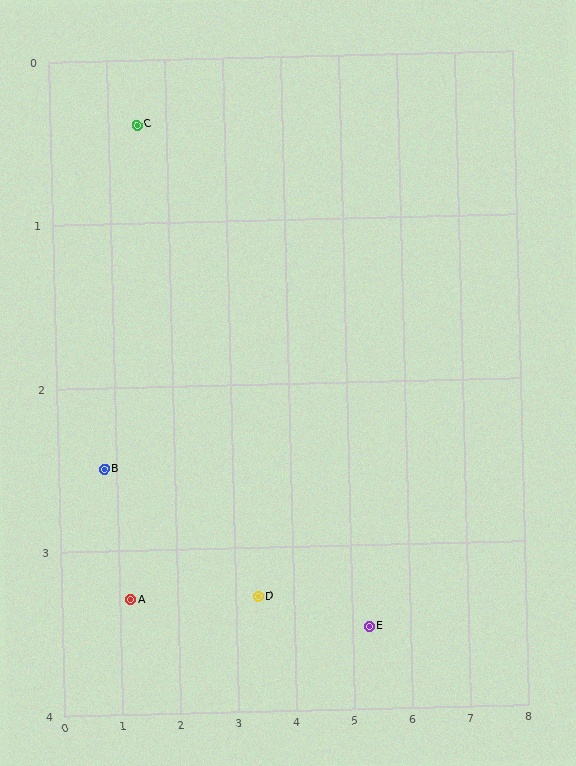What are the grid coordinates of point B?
Point B is at approximately (0.8, 2.5).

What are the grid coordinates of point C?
Point C is at approximately (1.5, 0.4).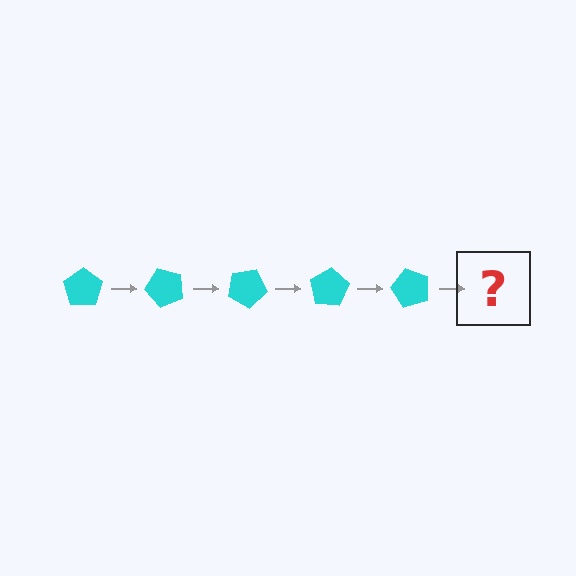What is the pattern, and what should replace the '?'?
The pattern is that the pentagon rotates 50 degrees each step. The '?' should be a cyan pentagon rotated 250 degrees.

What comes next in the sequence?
The next element should be a cyan pentagon rotated 250 degrees.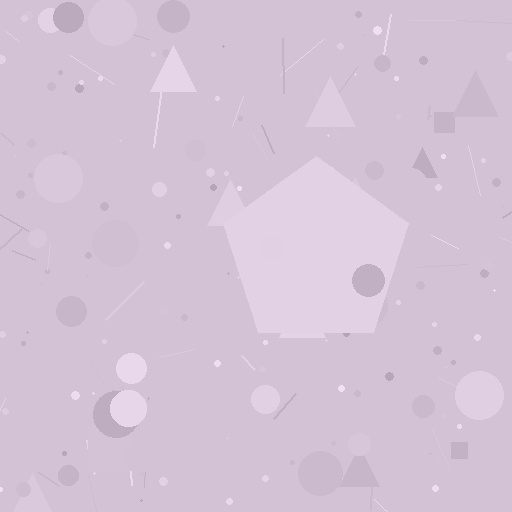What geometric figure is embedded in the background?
A pentagon is embedded in the background.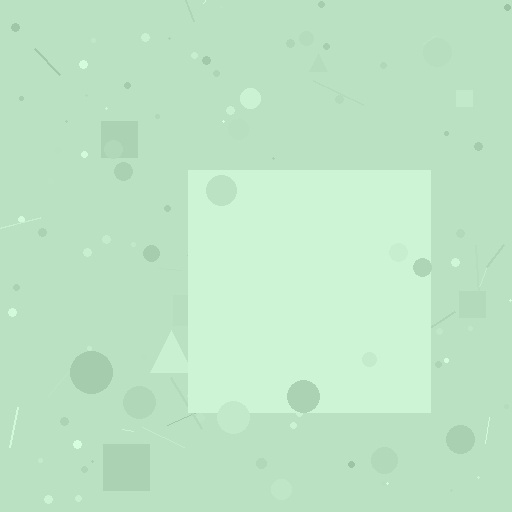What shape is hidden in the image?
A square is hidden in the image.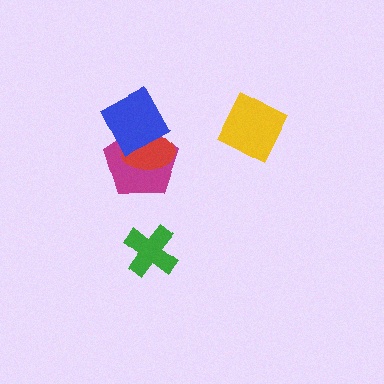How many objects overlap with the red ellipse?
2 objects overlap with the red ellipse.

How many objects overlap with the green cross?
0 objects overlap with the green cross.